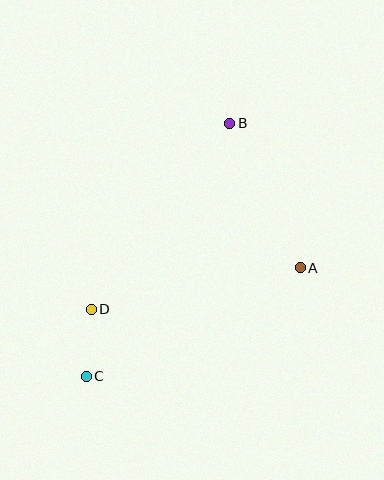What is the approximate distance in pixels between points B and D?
The distance between B and D is approximately 232 pixels.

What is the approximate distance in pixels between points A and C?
The distance between A and C is approximately 240 pixels.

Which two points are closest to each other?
Points C and D are closest to each other.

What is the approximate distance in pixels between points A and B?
The distance between A and B is approximately 160 pixels.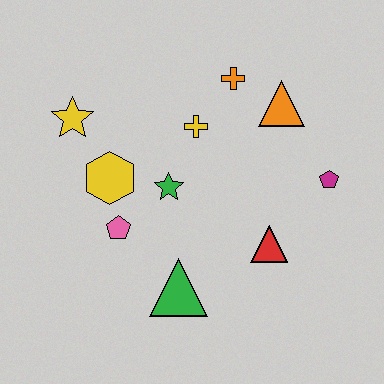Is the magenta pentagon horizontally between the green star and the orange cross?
No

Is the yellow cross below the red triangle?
No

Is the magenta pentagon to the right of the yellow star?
Yes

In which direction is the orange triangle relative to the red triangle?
The orange triangle is above the red triangle.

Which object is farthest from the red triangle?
The yellow star is farthest from the red triangle.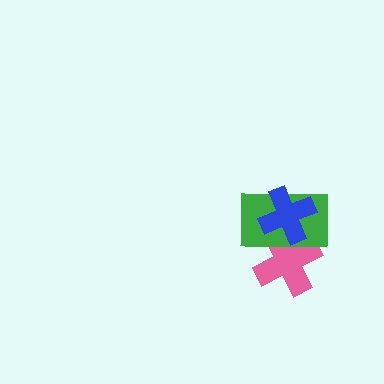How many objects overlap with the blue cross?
2 objects overlap with the blue cross.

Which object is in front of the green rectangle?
The blue cross is in front of the green rectangle.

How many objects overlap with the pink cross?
2 objects overlap with the pink cross.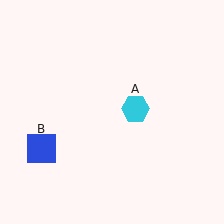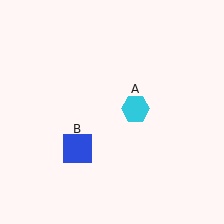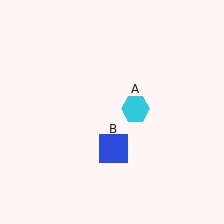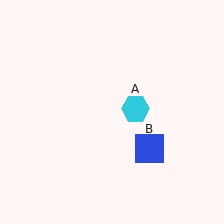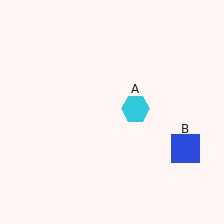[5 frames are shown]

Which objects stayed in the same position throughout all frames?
Cyan hexagon (object A) remained stationary.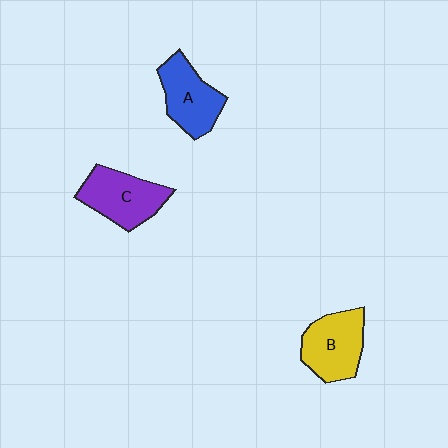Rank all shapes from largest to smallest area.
From largest to smallest: C (purple), B (yellow), A (blue).